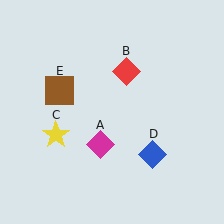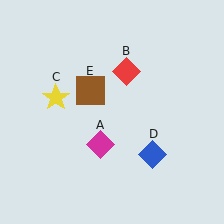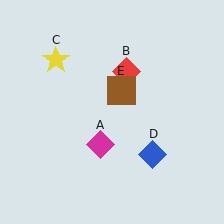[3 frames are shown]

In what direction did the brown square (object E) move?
The brown square (object E) moved right.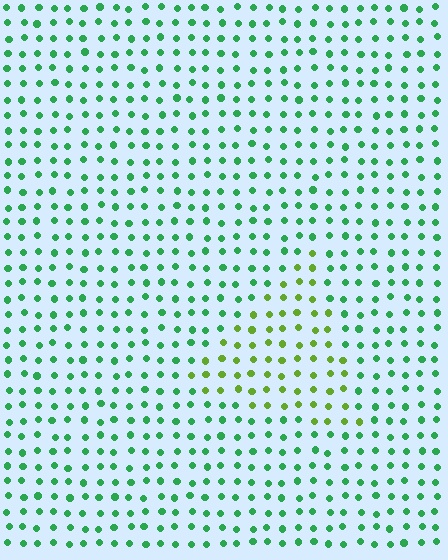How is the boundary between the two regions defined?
The boundary is defined purely by a slight shift in hue (about 44 degrees). Spacing, size, and orientation are identical on both sides.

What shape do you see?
I see a triangle.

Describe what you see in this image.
The image is filled with small green elements in a uniform arrangement. A triangle-shaped region is visible where the elements are tinted to a slightly different hue, forming a subtle color boundary.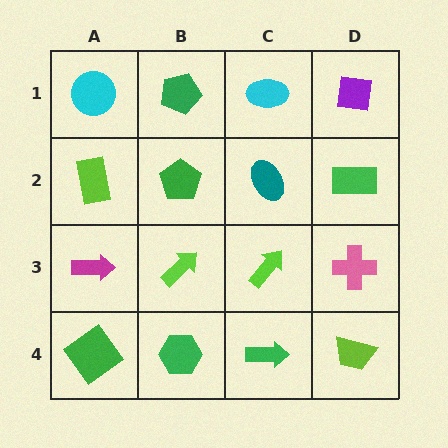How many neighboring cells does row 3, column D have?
3.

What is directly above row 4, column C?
A lime arrow.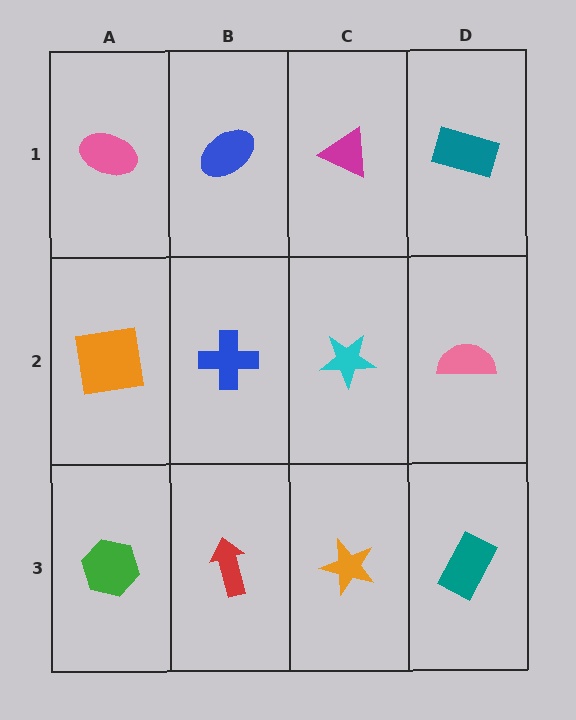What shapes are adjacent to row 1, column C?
A cyan star (row 2, column C), a blue ellipse (row 1, column B), a teal rectangle (row 1, column D).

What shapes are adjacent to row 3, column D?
A pink semicircle (row 2, column D), an orange star (row 3, column C).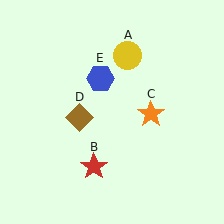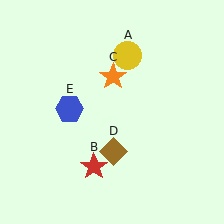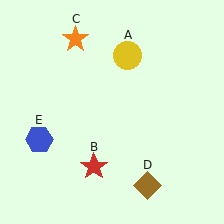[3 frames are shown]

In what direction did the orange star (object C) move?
The orange star (object C) moved up and to the left.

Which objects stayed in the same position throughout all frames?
Yellow circle (object A) and red star (object B) remained stationary.